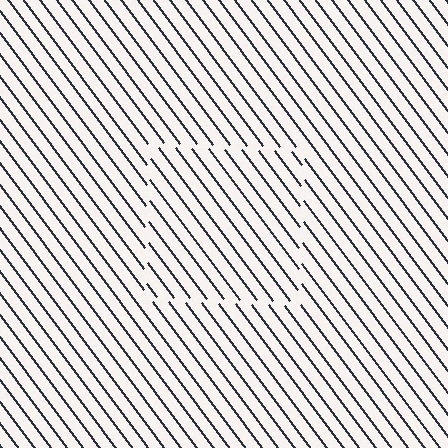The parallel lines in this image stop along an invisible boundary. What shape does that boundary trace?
An illusory square. The interior of the shape contains the same grating, shifted by half a period — the contour is defined by the phase discontinuity where line-ends from the inner and outer gratings abut.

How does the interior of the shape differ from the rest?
The interior of the shape contains the same grating, shifted by half a period — the contour is defined by the phase discontinuity where line-ends from the inner and outer gratings abut.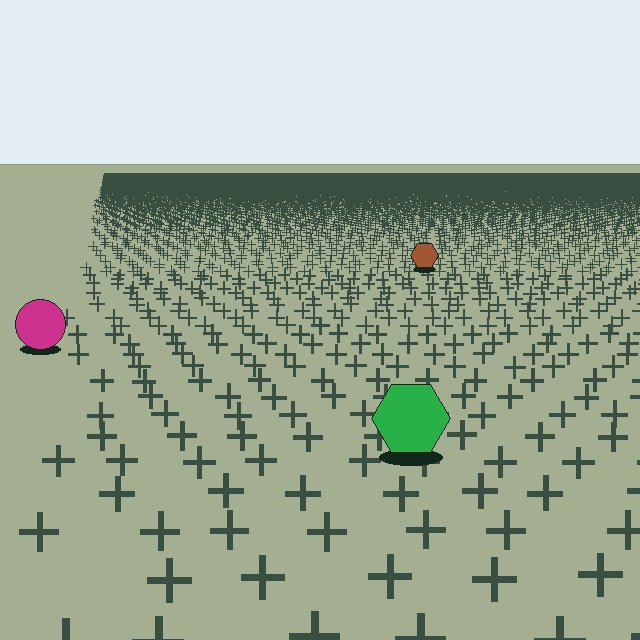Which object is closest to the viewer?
The green hexagon is closest. The texture marks near it are larger and more spread out.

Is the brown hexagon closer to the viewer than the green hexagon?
No. The green hexagon is closer — you can tell from the texture gradient: the ground texture is coarser near it.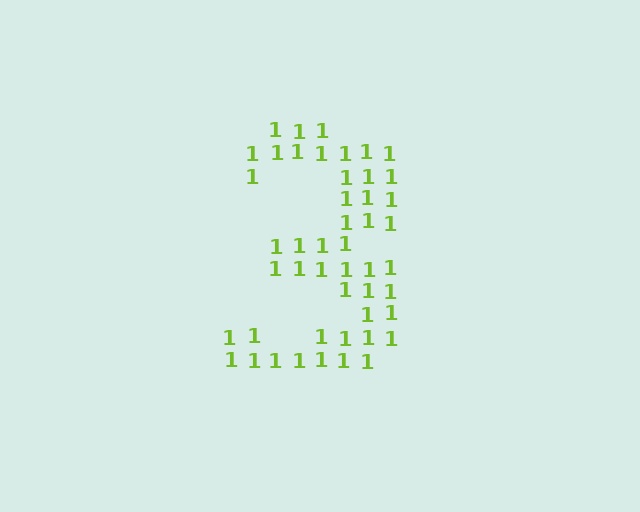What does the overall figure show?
The overall figure shows the digit 3.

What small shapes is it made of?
It is made of small digit 1's.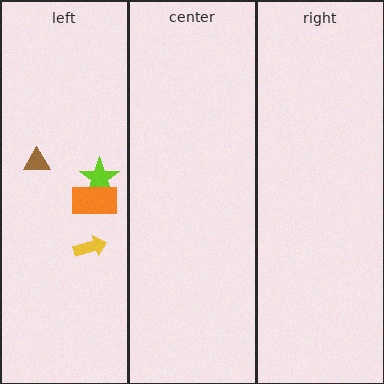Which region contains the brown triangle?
The left region.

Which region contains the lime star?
The left region.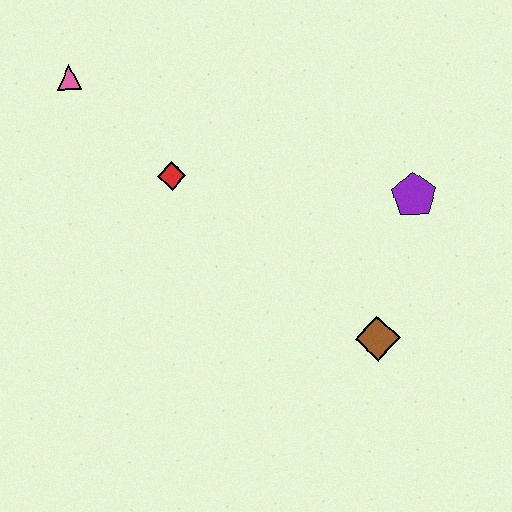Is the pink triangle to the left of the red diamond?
Yes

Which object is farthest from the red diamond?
The brown diamond is farthest from the red diamond.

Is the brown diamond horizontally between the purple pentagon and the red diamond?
Yes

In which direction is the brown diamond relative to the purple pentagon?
The brown diamond is below the purple pentagon.